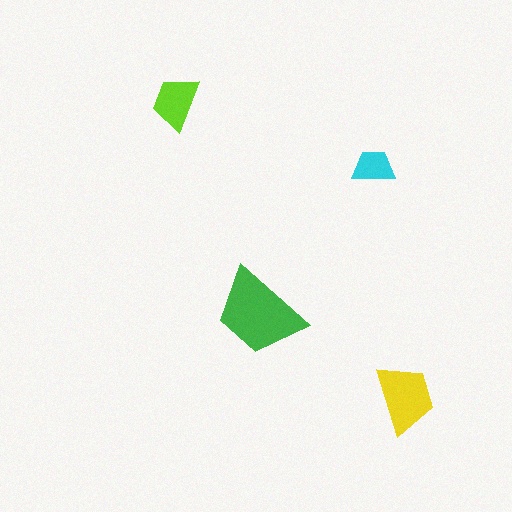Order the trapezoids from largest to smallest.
the green one, the yellow one, the lime one, the cyan one.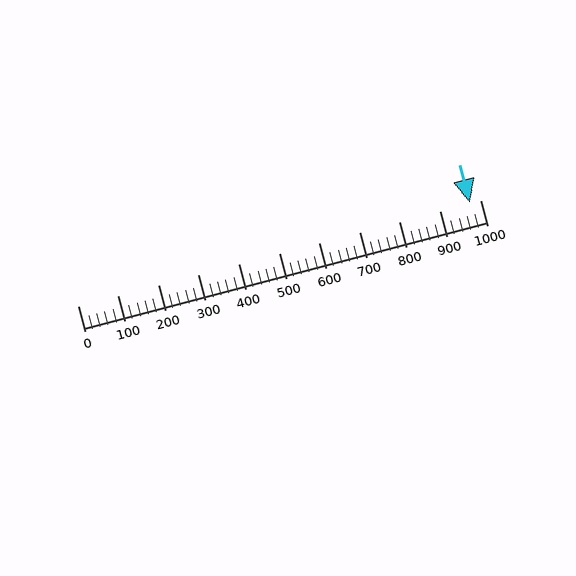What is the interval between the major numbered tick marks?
The major tick marks are spaced 100 units apart.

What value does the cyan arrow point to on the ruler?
The cyan arrow points to approximately 975.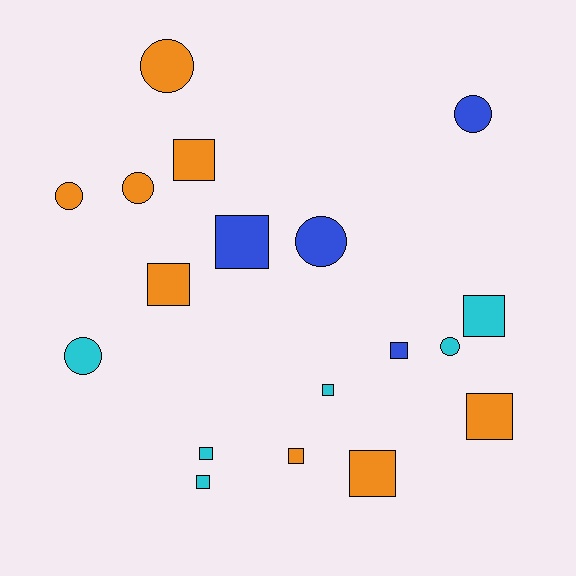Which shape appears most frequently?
Square, with 11 objects.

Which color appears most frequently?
Orange, with 8 objects.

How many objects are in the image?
There are 18 objects.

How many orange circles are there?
There are 3 orange circles.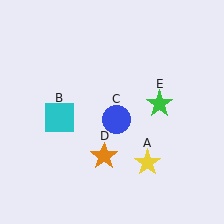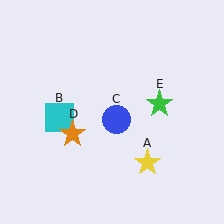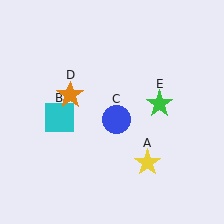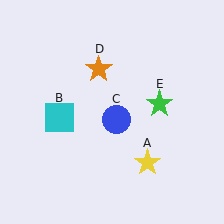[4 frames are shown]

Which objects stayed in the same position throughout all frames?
Yellow star (object A) and cyan square (object B) and blue circle (object C) and green star (object E) remained stationary.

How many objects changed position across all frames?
1 object changed position: orange star (object D).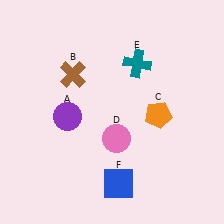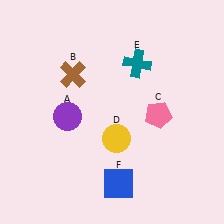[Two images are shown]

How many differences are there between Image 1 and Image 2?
There are 2 differences between the two images.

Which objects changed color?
C changed from orange to pink. D changed from pink to yellow.